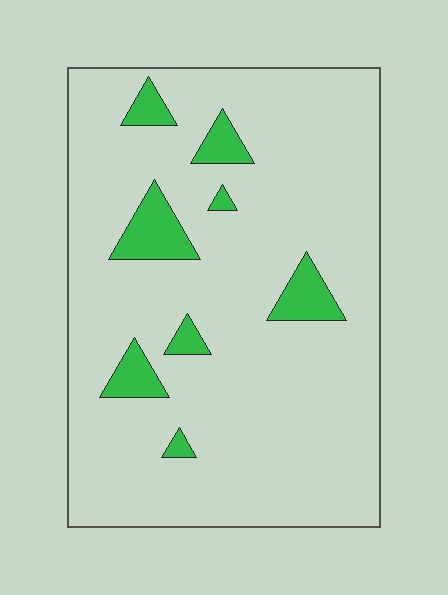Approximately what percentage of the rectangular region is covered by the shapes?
Approximately 10%.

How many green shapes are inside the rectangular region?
8.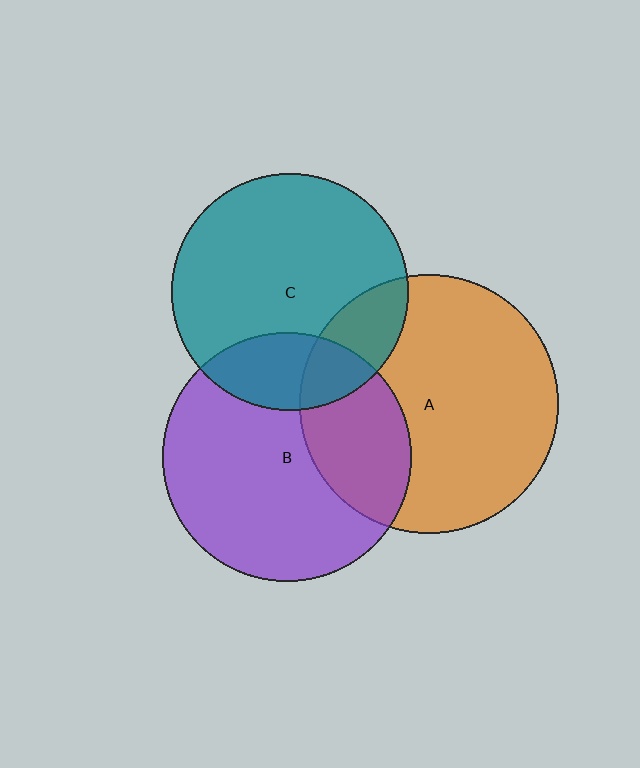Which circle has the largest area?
Circle A (orange).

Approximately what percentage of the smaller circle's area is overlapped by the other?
Approximately 20%.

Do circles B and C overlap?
Yes.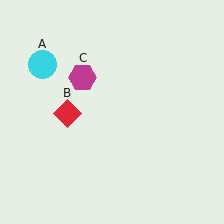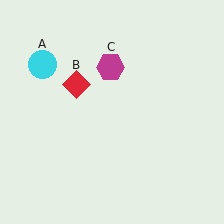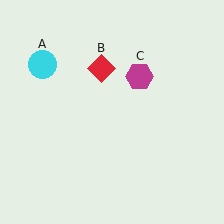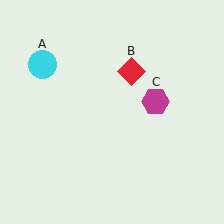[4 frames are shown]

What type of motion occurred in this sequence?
The red diamond (object B), magenta hexagon (object C) rotated clockwise around the center of the scene.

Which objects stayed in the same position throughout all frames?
Cyan circle (object A) remained stationary.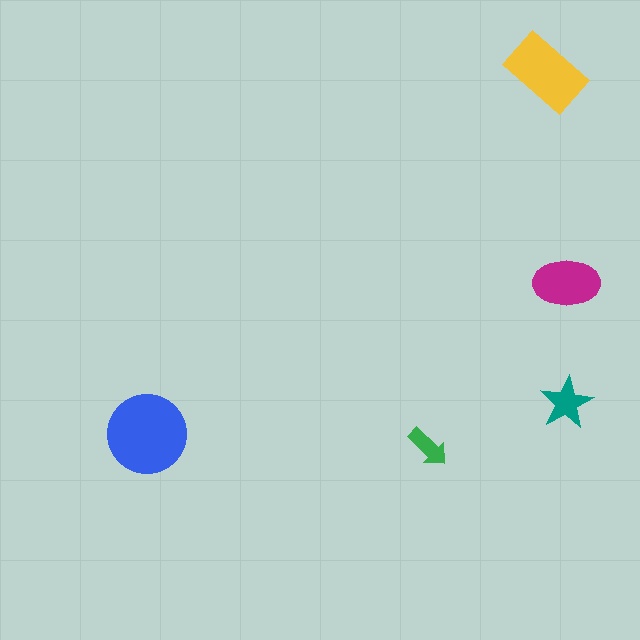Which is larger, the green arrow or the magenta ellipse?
The magenta ellipse.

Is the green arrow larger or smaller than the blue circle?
Smaller.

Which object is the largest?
The blue circle.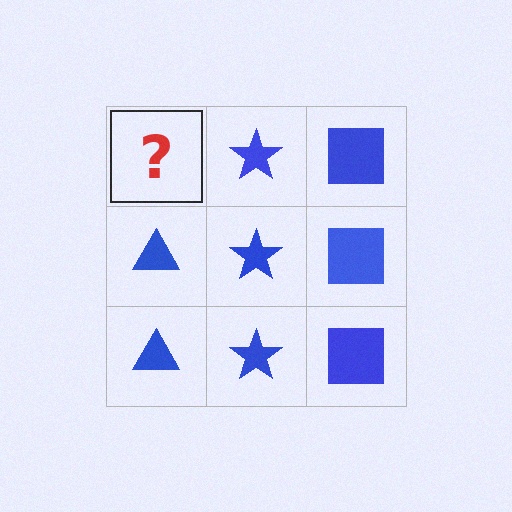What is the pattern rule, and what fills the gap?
The rule is that each column has a consistent shape. The gap should be filled with a blue triangle.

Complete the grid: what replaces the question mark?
The question mark should be replaced with a blue triangle.